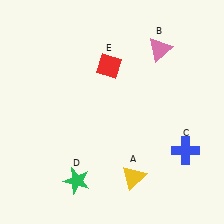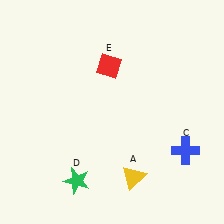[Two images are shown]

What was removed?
The pink triangle (B) was removed in Image 2.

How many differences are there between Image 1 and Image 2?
There is 1 difference between the two images.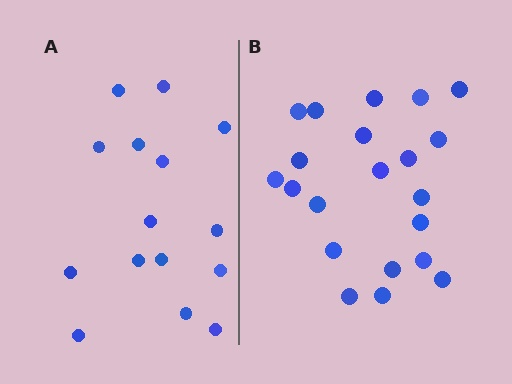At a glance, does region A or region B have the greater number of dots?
Region B (the right region) has more dots.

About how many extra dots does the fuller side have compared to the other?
Region B has about 6 more dots than region A.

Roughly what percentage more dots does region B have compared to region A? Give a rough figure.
About 40% more.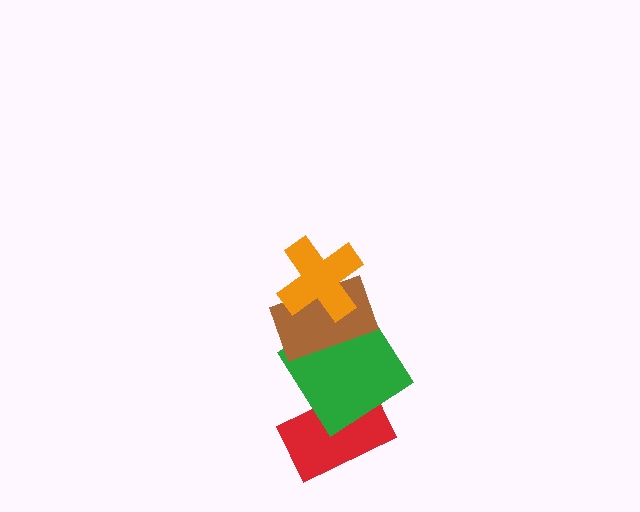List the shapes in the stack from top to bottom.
From top to bottom: the orange cross, the brown rectangle, the green diamond, the red rectangle.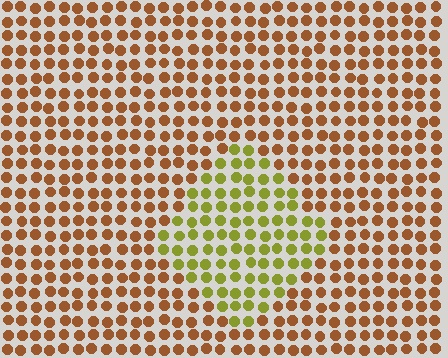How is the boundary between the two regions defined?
The boundary is defined purely by a slight shift in hue (about 47 degrees). Spacing, size, and orientation are identical on both sides.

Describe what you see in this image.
The image is filled with small brown elements in a uniform arrangement. A diamond-shaped region is visible where the elements are tinted to a slightly different hue, forming a subtle color boundary.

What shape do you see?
I see a diamond.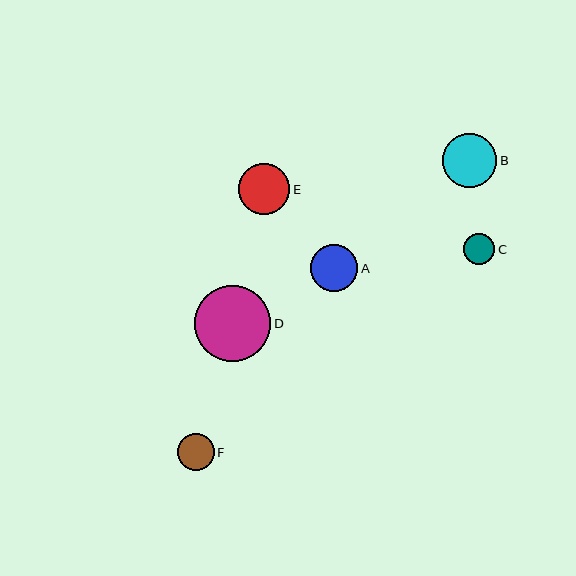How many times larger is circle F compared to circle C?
Circle F is approximately 1.2 times the size of circle C.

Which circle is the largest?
Circle D is the largest with a size of approximately 76 pixels.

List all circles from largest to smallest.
From largest to smallest: D, B, E, A, F, C.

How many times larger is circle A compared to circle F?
Circle A is approximately 1.3 times the size of circle F.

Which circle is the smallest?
Circle C is the smallest with a size of approximately 31 pixels.